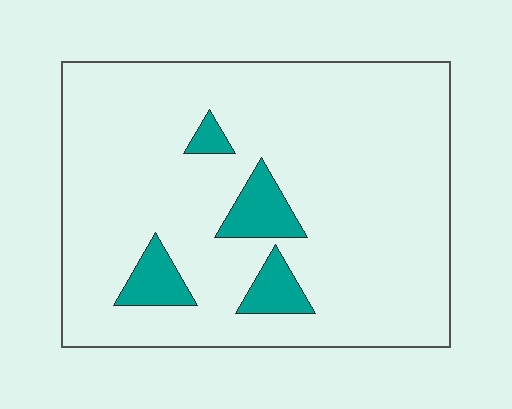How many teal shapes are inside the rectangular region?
4.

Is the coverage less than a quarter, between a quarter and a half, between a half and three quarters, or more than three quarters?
Less than a quarter.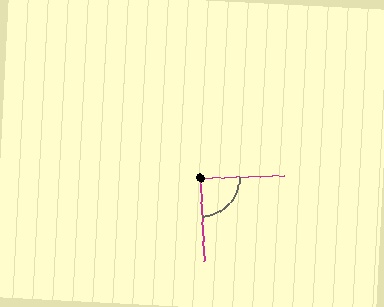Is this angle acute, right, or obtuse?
It is approximately a right angle.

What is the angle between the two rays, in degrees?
Approximately 89 degrees.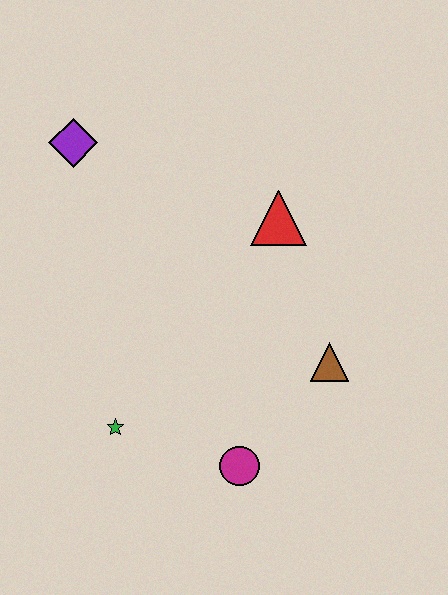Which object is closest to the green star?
The magenta circle is closest to the green star.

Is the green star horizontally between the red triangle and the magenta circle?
No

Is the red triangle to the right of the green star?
Yes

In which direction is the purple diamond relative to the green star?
The purple diamond is above the green star.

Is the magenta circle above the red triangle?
No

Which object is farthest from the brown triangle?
The purple diamond is farthest from the brown triangle.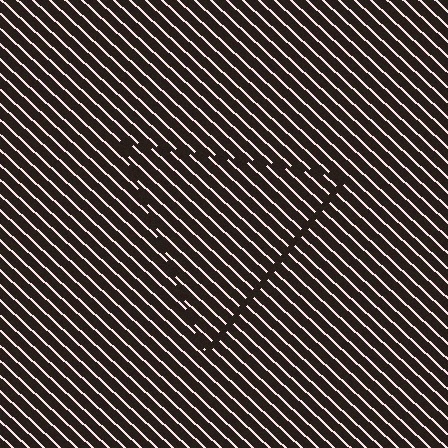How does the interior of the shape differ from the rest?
The interior of the shape contains the same grating, shifted by half a period — the contour is defined by the phase discontinuity where line-ends from the inner and outer gratings abut.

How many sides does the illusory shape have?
3 sides — the line-ends trace a triangle.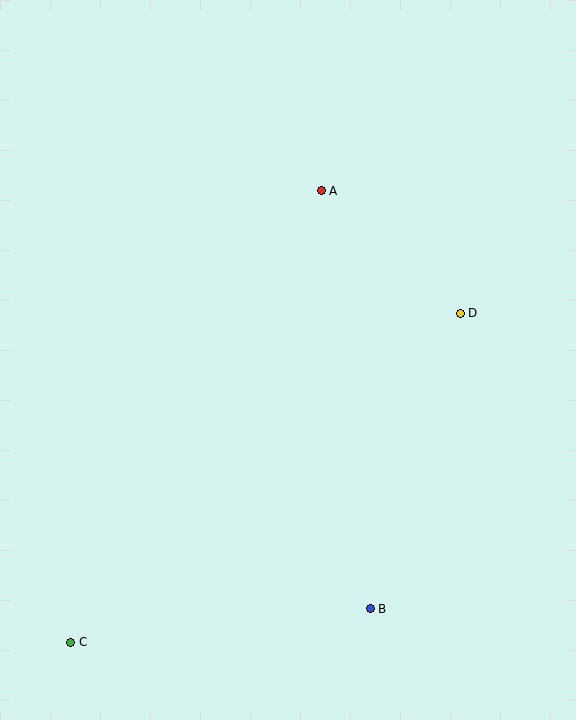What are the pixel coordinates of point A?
Point A is at (321, 191).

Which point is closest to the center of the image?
Point A at (321, 191) is closest to the center.